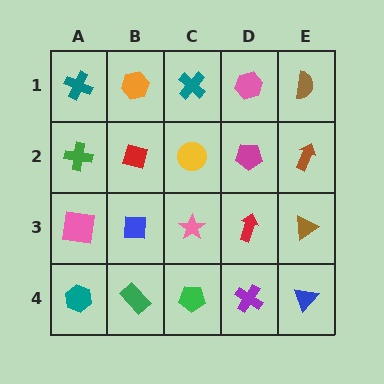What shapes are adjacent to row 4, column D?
A red arrow (row 3, column D), a green pentagon (row 4, column C), a blue triangle (row 4, column E).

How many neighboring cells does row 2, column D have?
4.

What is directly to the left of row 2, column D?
A yellow circle.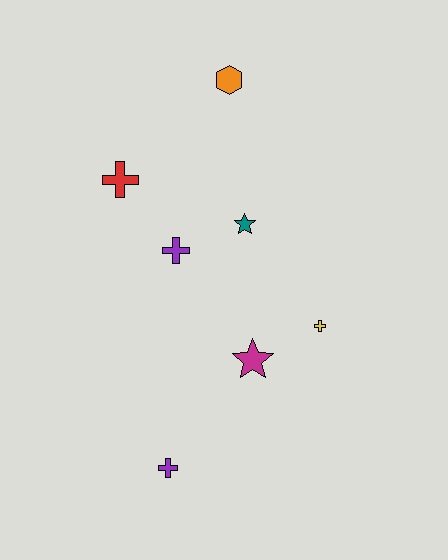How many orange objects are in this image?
There is 1 orange object.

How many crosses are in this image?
There are 4 crosses.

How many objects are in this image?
There are 7 objects.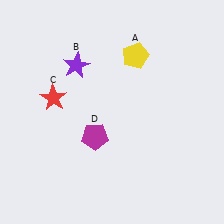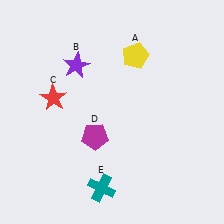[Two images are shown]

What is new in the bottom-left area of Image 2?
A teal cross (E) was added in the bottom-left area of Image 2.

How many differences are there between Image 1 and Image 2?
There is 1 difference between the two images.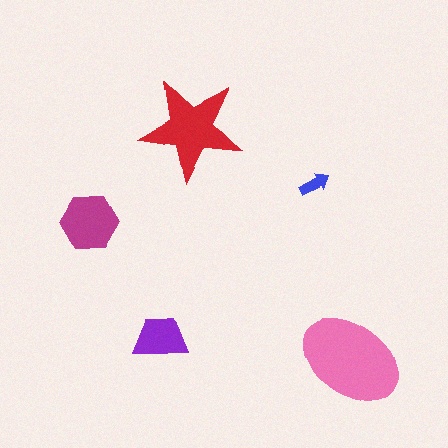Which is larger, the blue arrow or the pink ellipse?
The pink ellipse.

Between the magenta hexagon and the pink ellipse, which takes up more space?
The pink ellipse.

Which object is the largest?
The pink ellipse.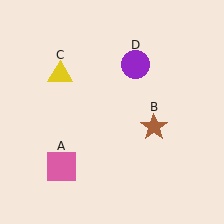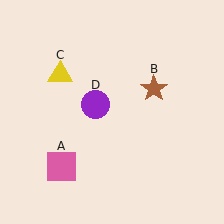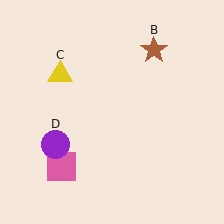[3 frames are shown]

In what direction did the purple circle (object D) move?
The purple circle (object D) moved down and to the left.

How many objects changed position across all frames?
2 objects changed position: brown star (object B), purple circle (object D).